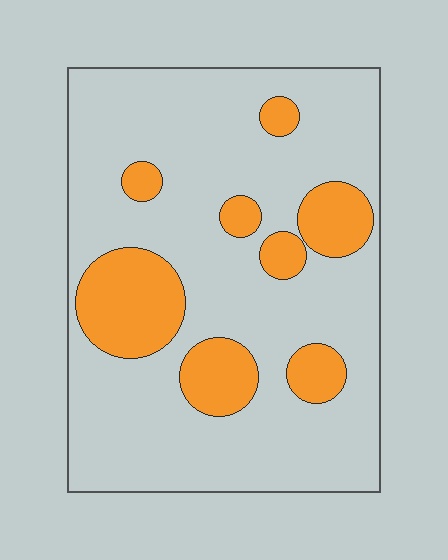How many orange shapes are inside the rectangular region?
8.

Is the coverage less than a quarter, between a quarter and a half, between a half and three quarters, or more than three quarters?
Less than a quarter.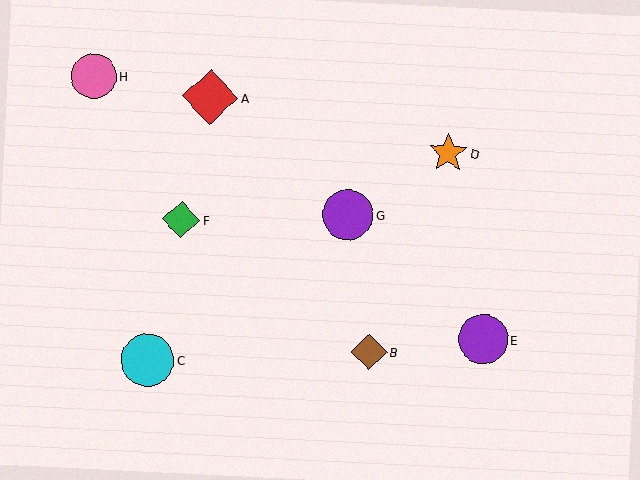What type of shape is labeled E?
Shape E is a purple circle.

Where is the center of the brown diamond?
The center of the brown diamond is at (369, 352).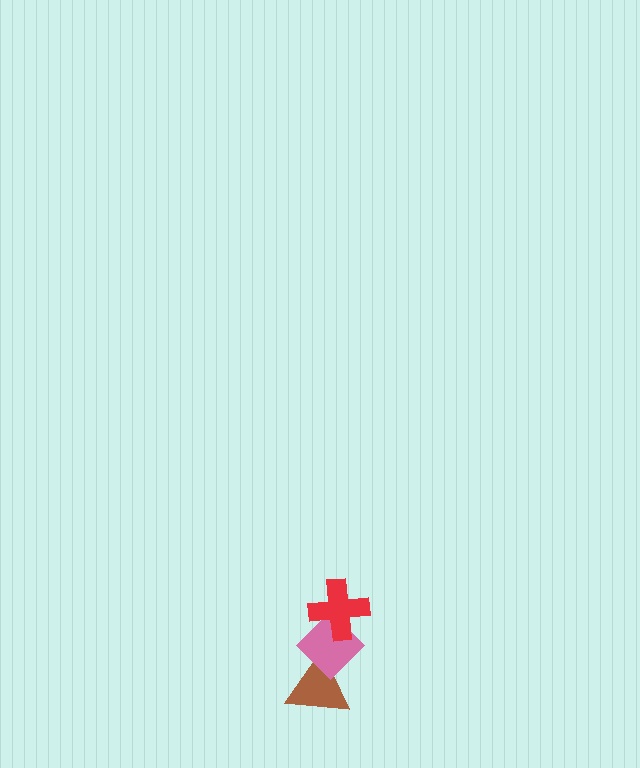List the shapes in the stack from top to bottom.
From top to bottom: the red cross, the pink diamond, the brown triangle.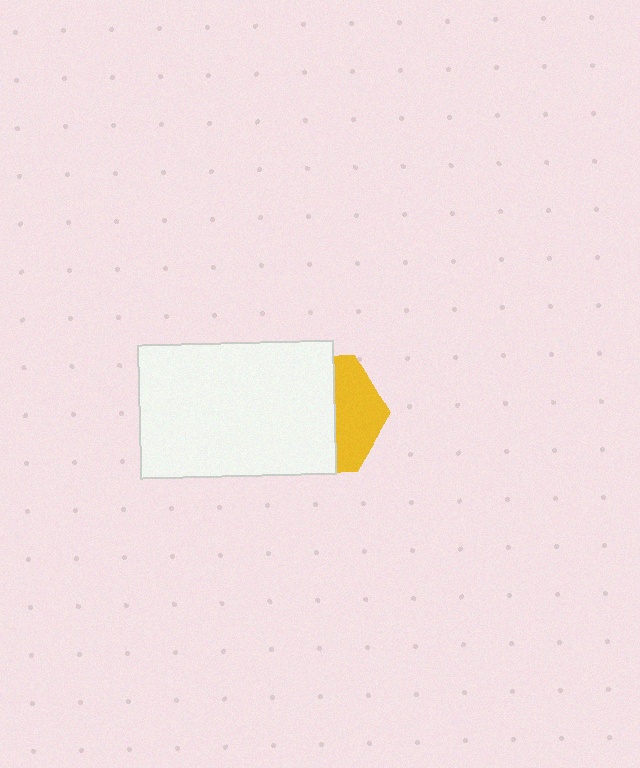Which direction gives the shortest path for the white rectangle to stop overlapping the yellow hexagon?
Moving left gives the shortest separation.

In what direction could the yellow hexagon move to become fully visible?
The yellow hexagon could move right. That would shift it out from behind the white rectangle entirely.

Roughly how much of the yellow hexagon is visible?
A small part of it is visible (roughly 37%).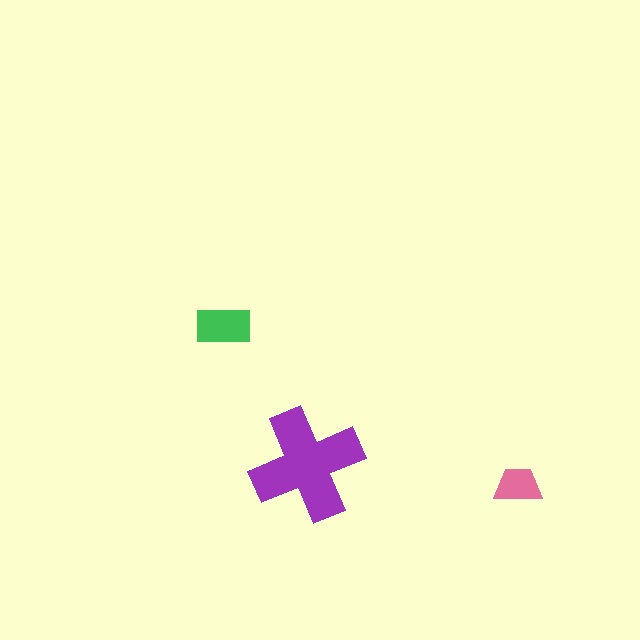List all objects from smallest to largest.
The pink trapezoid, the green rectangle, the purple cross.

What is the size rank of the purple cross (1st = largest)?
1st.